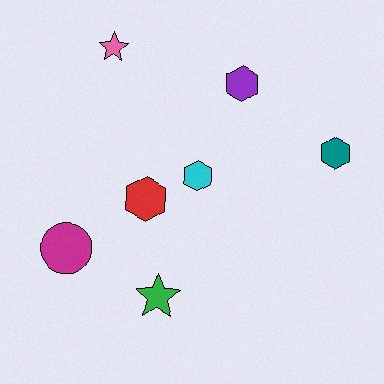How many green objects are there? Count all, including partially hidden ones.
There is 1 green object.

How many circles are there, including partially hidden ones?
There is 1 circle.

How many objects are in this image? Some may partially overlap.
There are 7 objects.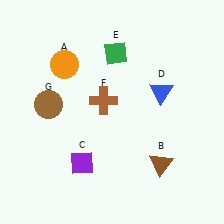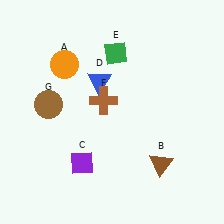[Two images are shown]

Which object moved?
The blue triangle (D) moved left.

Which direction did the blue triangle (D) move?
The blue triangle (D) moved left.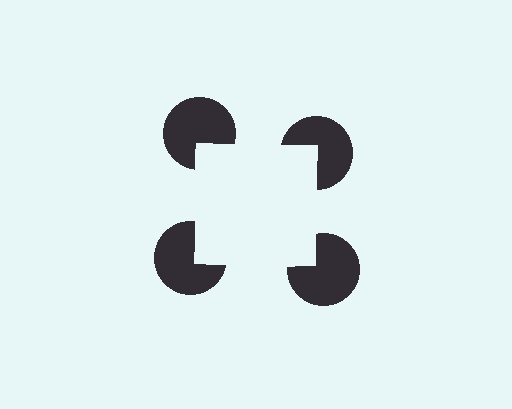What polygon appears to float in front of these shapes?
An illusory square — its edges are inferred from the aligned wedge cuts in the pac-man discs, not physically drawn.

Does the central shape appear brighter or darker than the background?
It typically appears slightly brighter than the background, even though no actual brightness change is drawn.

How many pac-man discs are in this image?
There are 4 — one at each vertex of the illusory square.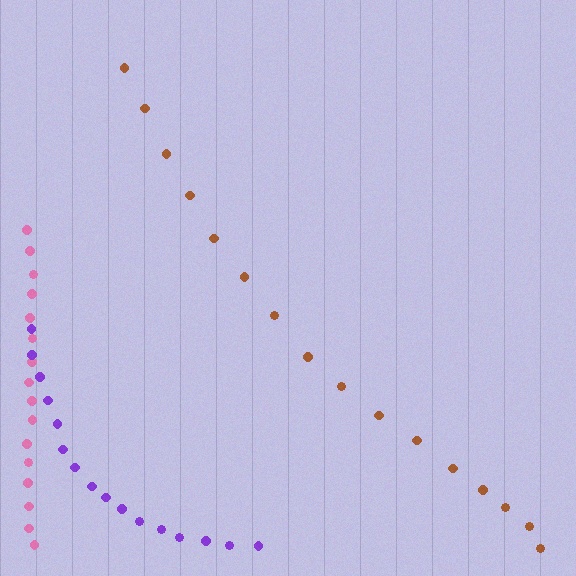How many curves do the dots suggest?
There are 3 distinct paths.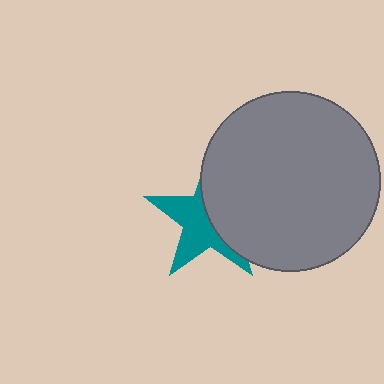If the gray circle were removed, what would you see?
You would see the complete teal star.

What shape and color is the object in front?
The object in front is a gray circle.